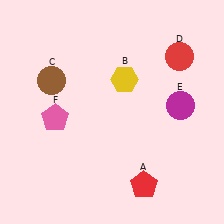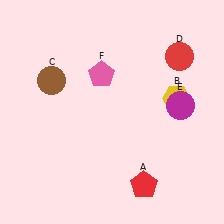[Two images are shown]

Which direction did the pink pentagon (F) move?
The pink pentagon (F) moved right.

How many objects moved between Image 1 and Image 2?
2 objects moved between the two images.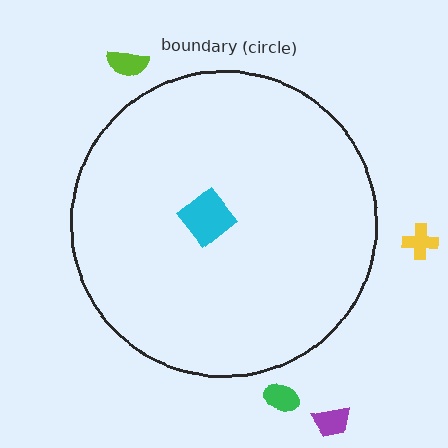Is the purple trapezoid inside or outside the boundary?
Outside.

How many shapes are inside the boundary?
1 inside, 4 outside.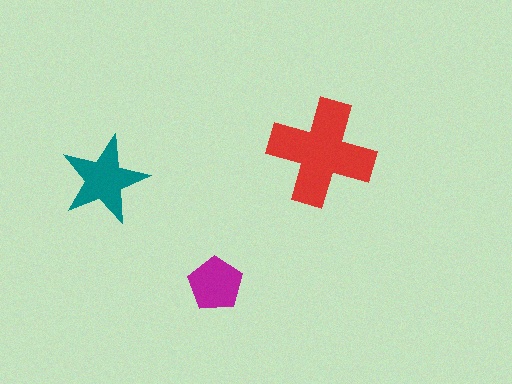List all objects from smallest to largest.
The magenta pentagon, the teal star, the red cross.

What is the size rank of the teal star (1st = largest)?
2nd.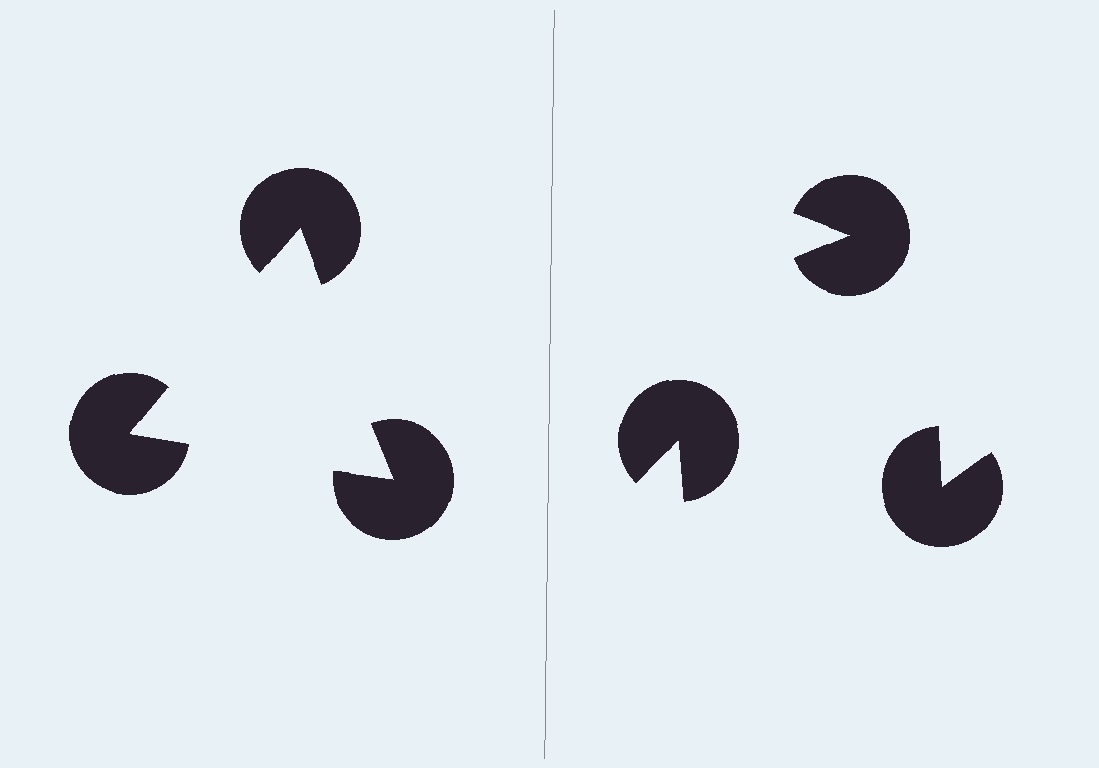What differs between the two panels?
The pac-man discs are positioned identically on both sides; only the wedge orientations differ. On the left they align to a triangle; on the right they are misaligned.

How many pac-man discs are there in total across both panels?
6 — 3 on each side.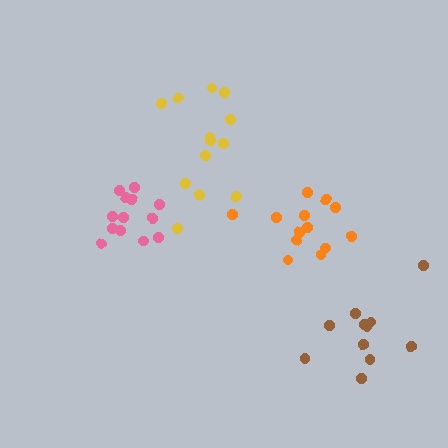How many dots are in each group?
Group 1: 13 dots, Group 2: 11 dots, Group 3: 13 dots, Group 4: 13 dots (50 total).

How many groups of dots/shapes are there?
There are 4 groups.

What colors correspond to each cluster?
The clusters are colored: pink, brown, orange, yellow.